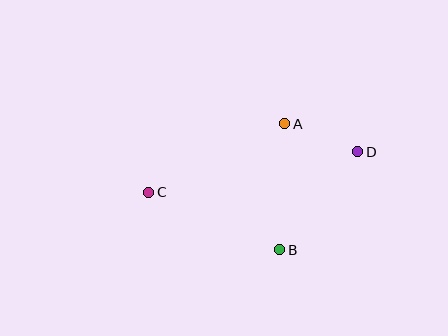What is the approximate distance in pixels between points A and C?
The distance between A and C is approximately 152 pixels.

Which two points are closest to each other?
Points A and D are closest to each other.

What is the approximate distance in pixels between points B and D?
The distance between B and D is approximately 125 pixels.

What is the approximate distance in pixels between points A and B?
The distance between A and B is approximately 126 pixels.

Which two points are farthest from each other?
Points C and D are farthest from each other.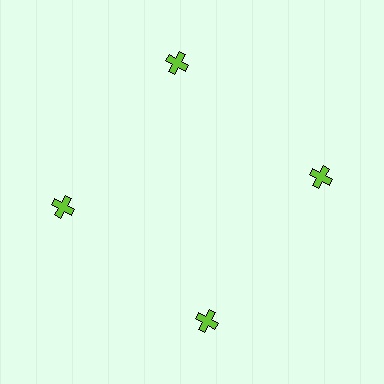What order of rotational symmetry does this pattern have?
This pattern has 4-fold rotational symmetry.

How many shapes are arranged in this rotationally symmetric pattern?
There are 4 shapes, arranged in 4 groups of 1.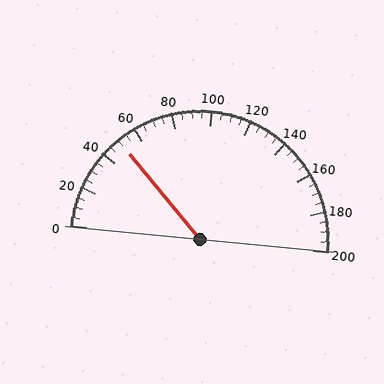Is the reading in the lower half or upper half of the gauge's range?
The reading is in the lower half of the range (0 to 200).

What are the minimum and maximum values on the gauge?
The gauge ranges from 0 to 200.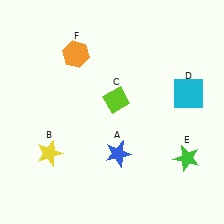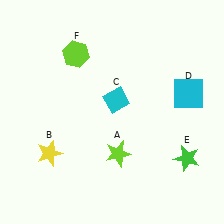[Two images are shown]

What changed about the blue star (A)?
In Image 1, A is blue. In Image 2, it changed to lime.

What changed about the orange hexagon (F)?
In Image 1, F is orange. In Image 2, it changed to lime.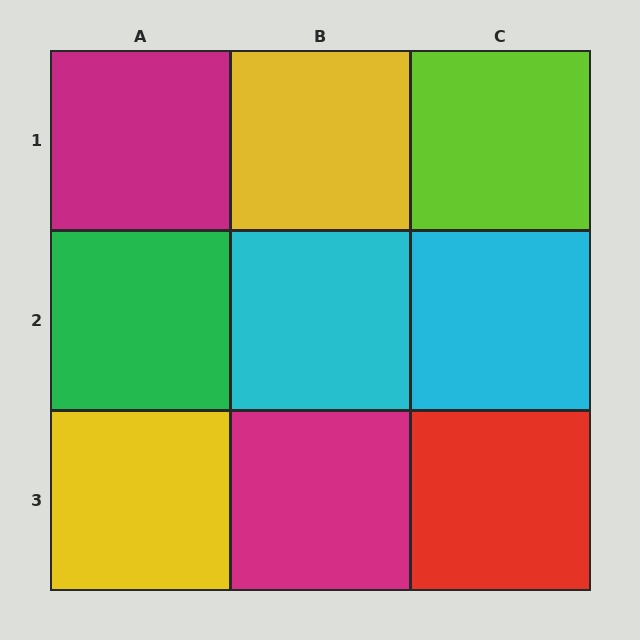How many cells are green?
1 cell is green.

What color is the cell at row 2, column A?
Green.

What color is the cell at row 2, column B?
Cyan.